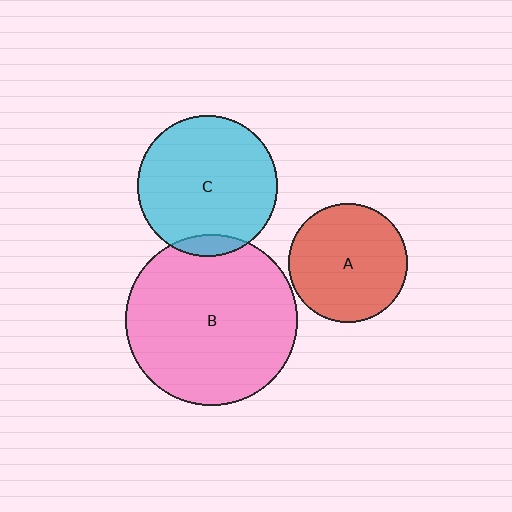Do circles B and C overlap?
Yes.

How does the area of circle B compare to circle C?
Approximately 1.5 times.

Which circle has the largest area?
Circle B (pink).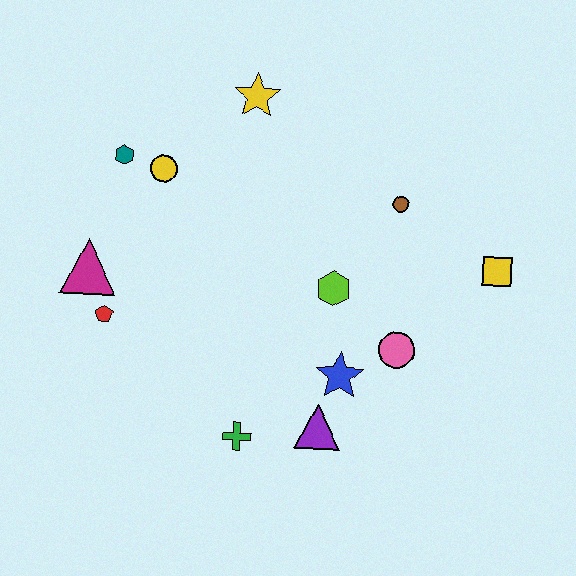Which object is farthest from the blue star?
The teal hexagon is farthest from the blue star.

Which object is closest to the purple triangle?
The blue star is closest to the purple triangle.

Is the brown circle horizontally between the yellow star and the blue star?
No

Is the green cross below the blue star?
Yes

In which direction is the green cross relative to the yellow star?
The green cross is below the yellow star.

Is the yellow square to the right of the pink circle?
Yes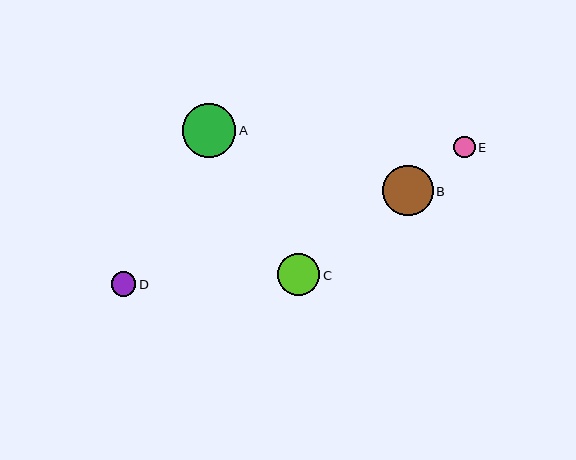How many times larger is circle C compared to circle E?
Circle C is approximately 2.0 times the size of circle E.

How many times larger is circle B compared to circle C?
Circle B is approximately 1.2 times the size of circle C.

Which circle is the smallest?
Circle E is the smallest with a size of approximately 22 pixels.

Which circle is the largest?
Circle A is the largest with a size of approximately 54 pixels.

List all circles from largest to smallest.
From largest to smallest: A, B, C, D, E.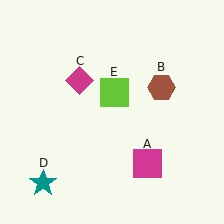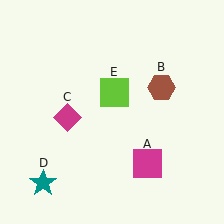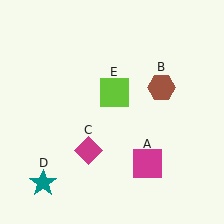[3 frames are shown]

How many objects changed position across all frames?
1 object changed position: magenta diamond (object C).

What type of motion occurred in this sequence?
The magenta diamond (object C) rotated counterclockwise around the center of the scene.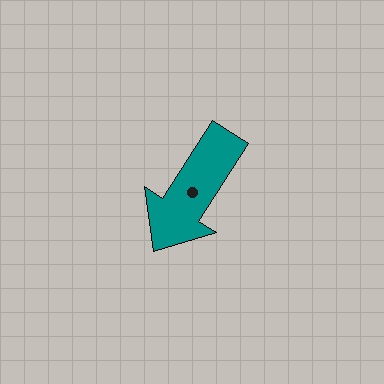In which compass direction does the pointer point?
Southwest.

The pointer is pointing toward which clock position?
Roughly 7 o'clock.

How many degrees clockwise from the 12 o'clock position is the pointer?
Approximately 213 degrees.